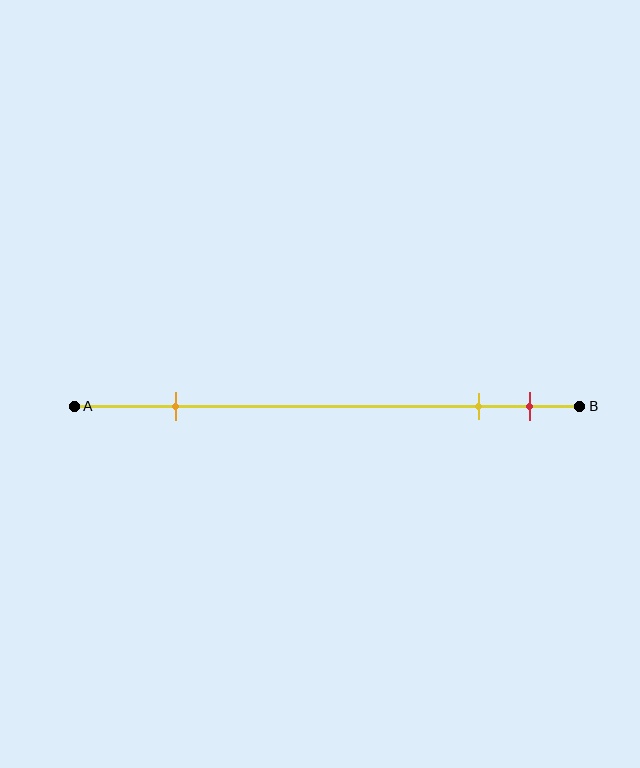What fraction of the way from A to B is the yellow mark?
The yellow mark is approximately 80% (0.8) of the way from A to B.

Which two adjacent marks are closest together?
The yellow and red marks are the closest adjacent pair.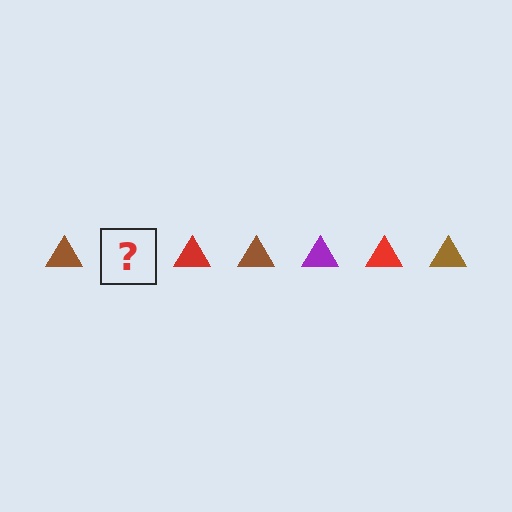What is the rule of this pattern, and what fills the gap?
The rule is that the pattern cycles through brown, purple, red triangles. The gap should be filled with a purple triangle.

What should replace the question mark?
The question mark should be replaced with a purple triangle.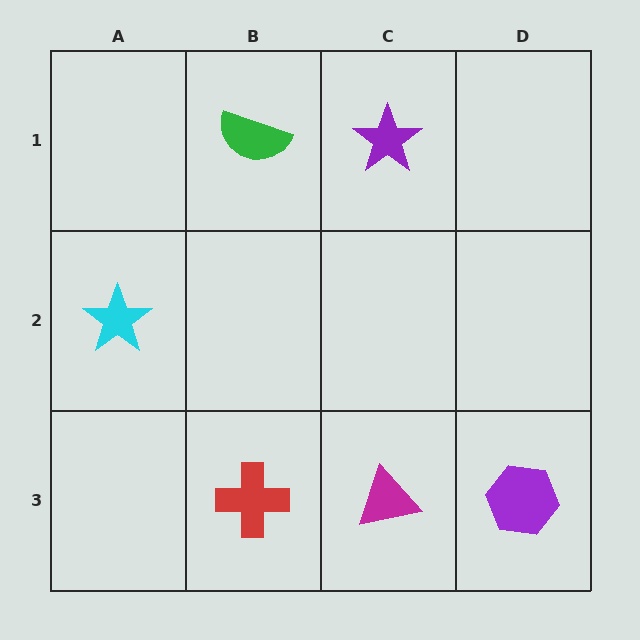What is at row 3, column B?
A red cross.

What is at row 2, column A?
A cyan star.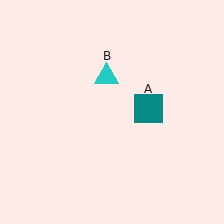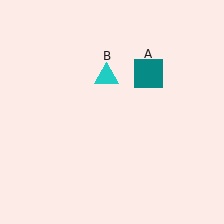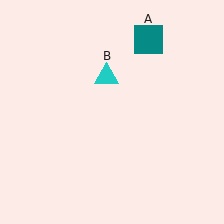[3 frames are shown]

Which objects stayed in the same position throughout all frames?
Cyan triangle (object B) remained stationary.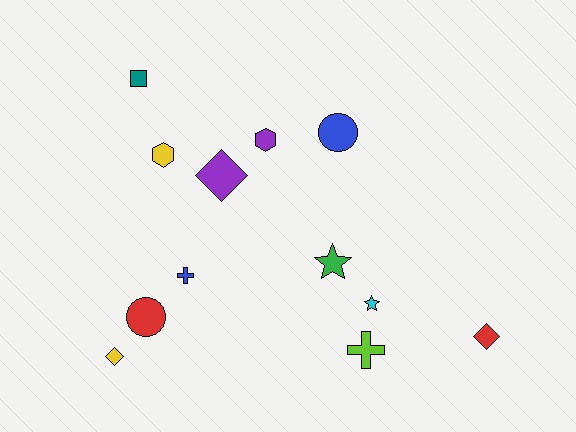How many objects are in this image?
There are 12 objects.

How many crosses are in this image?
There are 2 crosses.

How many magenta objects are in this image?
There are no magenta objects.